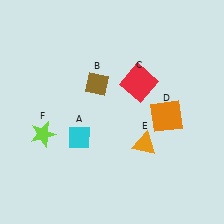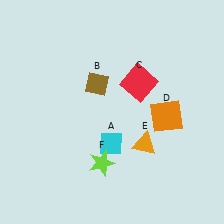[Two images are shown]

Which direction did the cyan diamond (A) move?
The cyan diamond (A) moved right.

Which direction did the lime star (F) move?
The lime star (F) moved right.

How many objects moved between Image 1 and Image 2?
2 objects moved between the two images.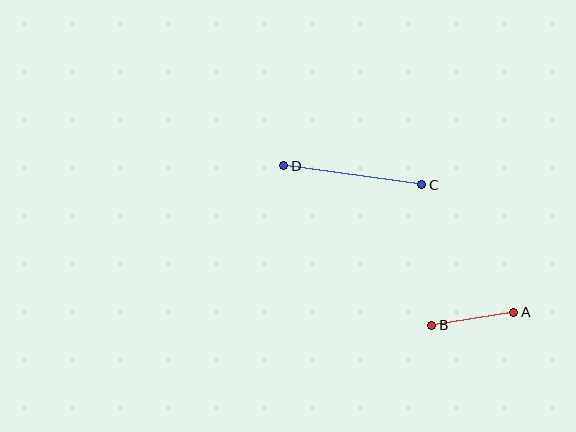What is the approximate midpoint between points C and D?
The midpoint is at approximately (353, 175) pixels.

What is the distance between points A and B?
The distance is approximately 83 pixels.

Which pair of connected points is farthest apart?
Points C and D are farthest apart.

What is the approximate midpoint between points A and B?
The midpoint is at approximately (473, 319) pixels.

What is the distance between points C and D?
The distance is approximately 139 pixels.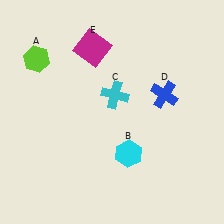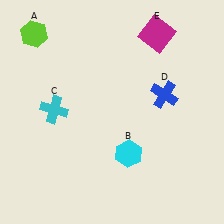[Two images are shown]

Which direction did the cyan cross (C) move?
The cyan cross (C) moved left.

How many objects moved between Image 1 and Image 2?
3 objects moved between the two images.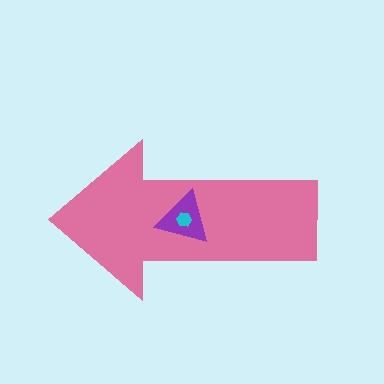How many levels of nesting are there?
3.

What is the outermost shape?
The pink arrow.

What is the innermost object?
The cyan hexagon.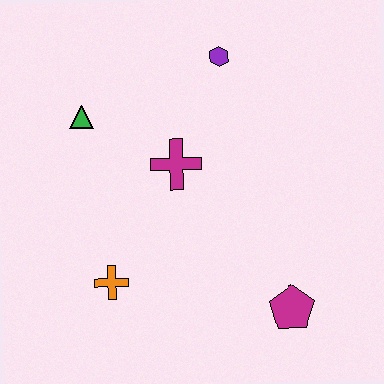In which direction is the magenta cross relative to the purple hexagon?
The magenta cross is below the purple hexagon.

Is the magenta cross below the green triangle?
Yes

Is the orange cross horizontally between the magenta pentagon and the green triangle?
Yes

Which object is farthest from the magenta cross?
The magenta pentagon is farthest from the magenta cross.